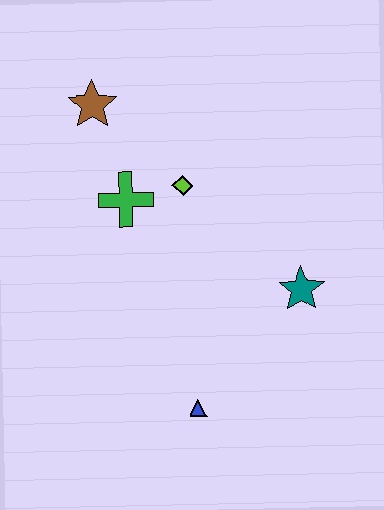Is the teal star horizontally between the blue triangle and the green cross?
No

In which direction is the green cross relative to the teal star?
The green cross is to the left of the teal star.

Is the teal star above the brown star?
No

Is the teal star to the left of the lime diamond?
No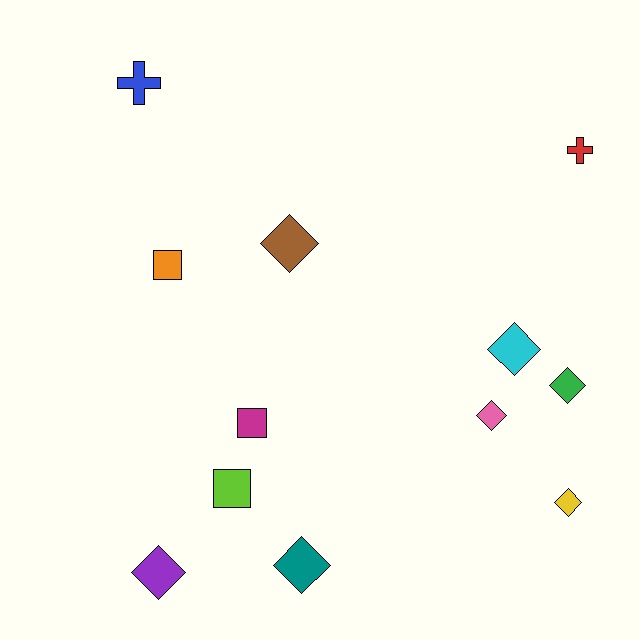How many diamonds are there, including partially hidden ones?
There are 7 diamonds.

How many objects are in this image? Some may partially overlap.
There are 12 objects.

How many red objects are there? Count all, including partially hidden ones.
There is 1 red object.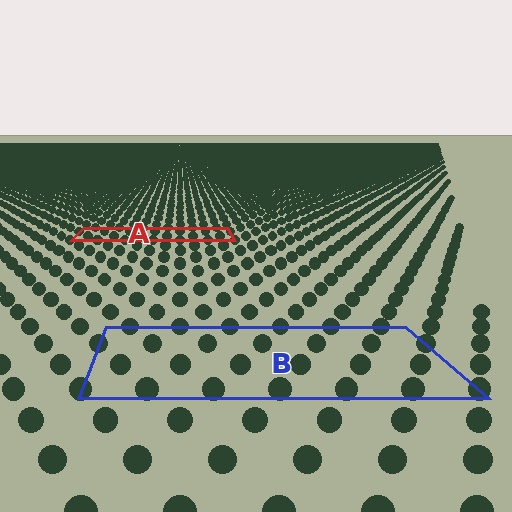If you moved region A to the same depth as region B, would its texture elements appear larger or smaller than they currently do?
They would appear larger. At a closer depth, the same texture elements are projected at a bigger on-screen size.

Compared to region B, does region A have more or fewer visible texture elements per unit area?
Region A has more texture elements per unit area — they are packed more densely because it is farther away.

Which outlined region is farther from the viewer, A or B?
Region A is farther from the viewer — the texture elements inside it appear smaller and more densely packed.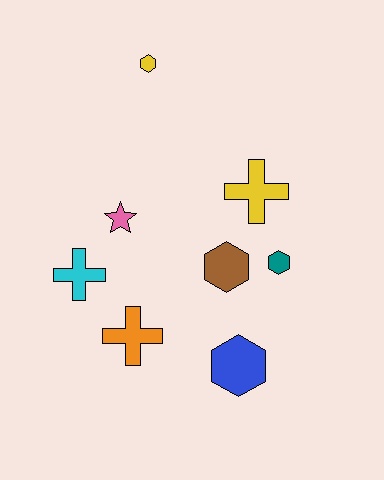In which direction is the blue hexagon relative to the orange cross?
The blue hexagon is to the right of the orange cross.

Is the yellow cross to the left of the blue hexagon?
No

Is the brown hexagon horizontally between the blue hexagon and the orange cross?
Yes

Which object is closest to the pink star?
The cyan cross is closest to the pink star.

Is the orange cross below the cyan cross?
Yes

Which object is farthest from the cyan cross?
The yellow hexagon is farthest from the cyan cross.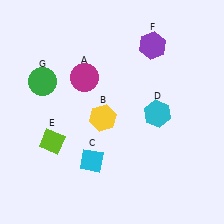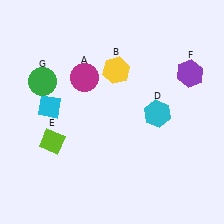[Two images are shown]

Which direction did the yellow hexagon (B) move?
The yellow hexagon (B) moved up.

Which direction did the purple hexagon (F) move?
The purple hexagon (F) moved right.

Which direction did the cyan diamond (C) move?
The cyan diamond (C) moved up.